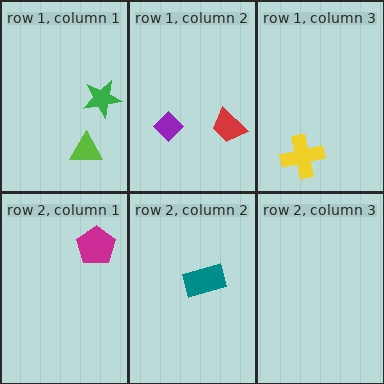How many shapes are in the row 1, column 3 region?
1.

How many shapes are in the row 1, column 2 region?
2.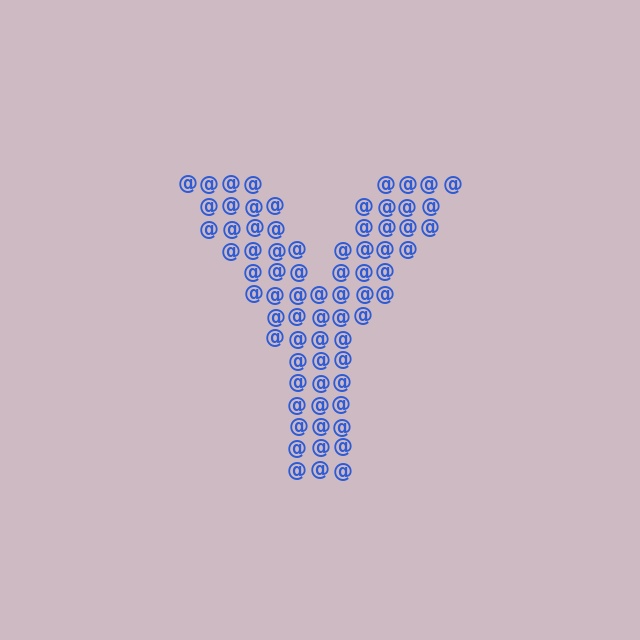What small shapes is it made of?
It is made of small at signs.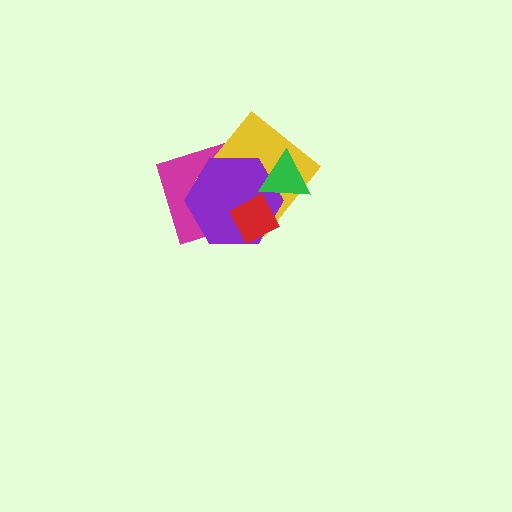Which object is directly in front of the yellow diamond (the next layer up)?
The purple hexagon is directly in front of the yellow diamond.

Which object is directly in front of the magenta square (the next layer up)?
The yellow diamond is directly in front of the magenta square.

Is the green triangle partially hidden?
No, no other shape covers it.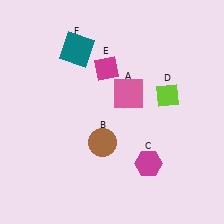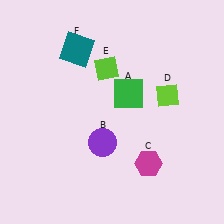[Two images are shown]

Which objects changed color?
A changed from pink to green. B changed from brown to purple. E changed from magenta to lime.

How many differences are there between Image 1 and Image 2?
There are 3 differences between the two images.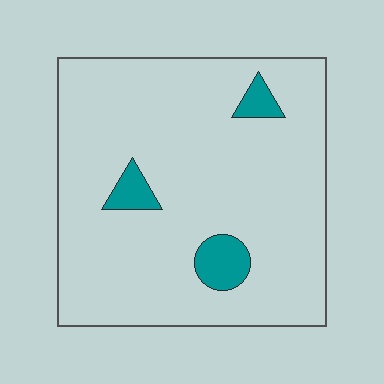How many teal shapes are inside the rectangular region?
3.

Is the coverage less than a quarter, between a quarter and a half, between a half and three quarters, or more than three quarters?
Less than a quarter.